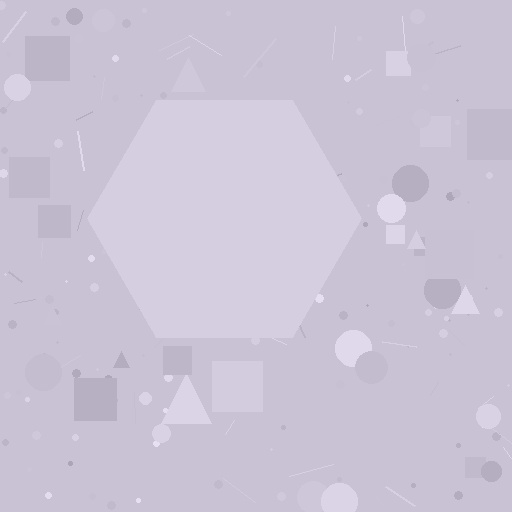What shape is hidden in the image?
A hexagon is hidden in the image.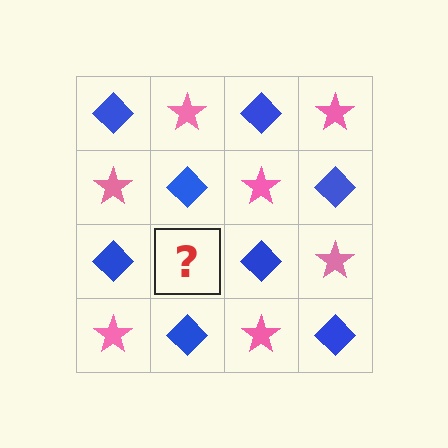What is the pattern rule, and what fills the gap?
The rule is that it alternates blue diamond and pink star in a checkerboard pattern. The gap should be filled with a pink star.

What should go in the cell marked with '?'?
The missing cell should contain a pink star.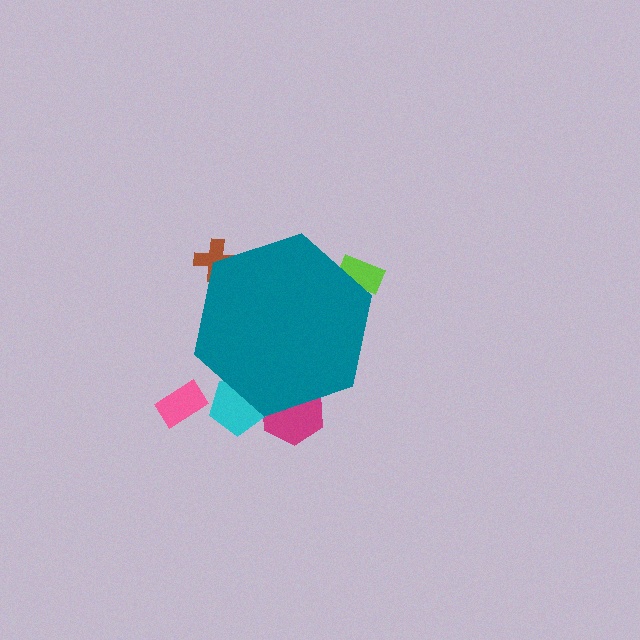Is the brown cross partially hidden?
Yes, the brown cross is partially hidden behind the teal hexagon.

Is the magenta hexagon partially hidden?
Yes, the magenta hexagon is partially hidden behind the teal hexagon.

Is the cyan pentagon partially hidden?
Yes, the cyan pentagon is partially hidden behind the teal hexagon.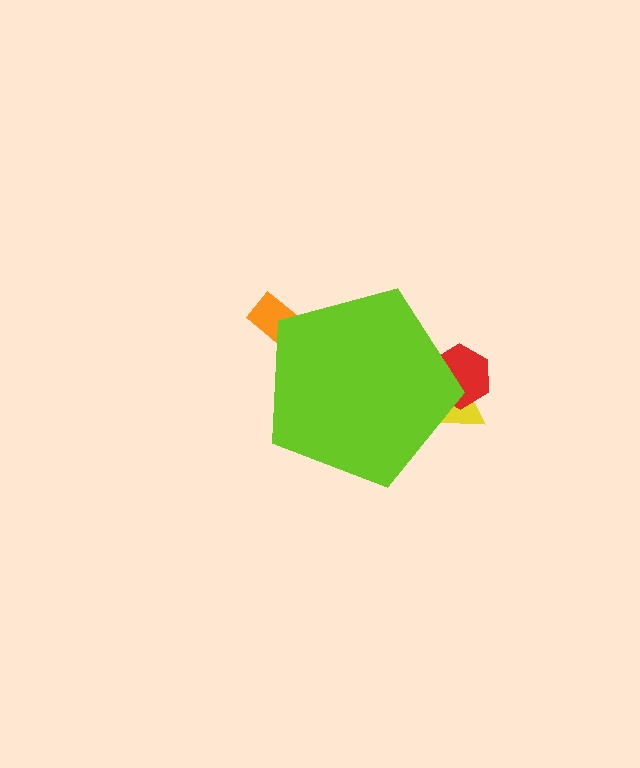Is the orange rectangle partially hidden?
Yes, the orange rectangle is partially hidden behind the lime pentagon.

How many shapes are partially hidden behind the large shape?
3 shapes are partially hidden.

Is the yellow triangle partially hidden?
Yes, the yellow triangle is partially hidden behind the lime pentagon.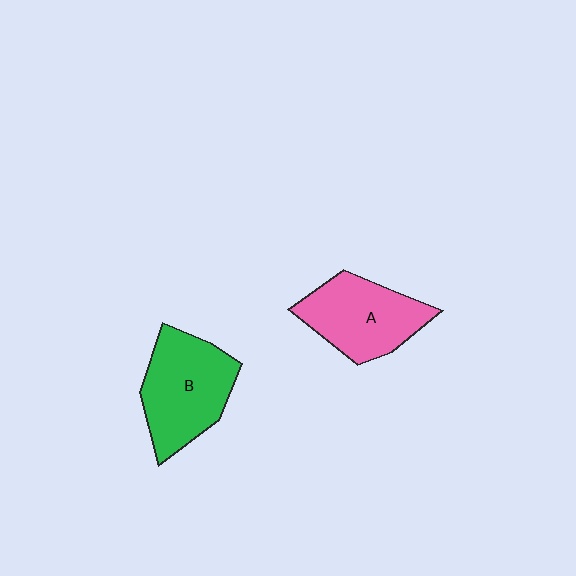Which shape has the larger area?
Shape B (green).